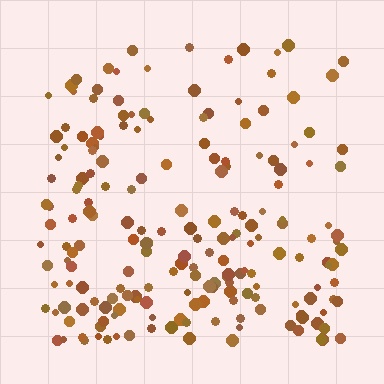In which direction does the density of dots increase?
From top to bottom, with the bottom side densest.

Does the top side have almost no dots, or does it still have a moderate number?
Still a moderate number, just noticeably fewer than the bottom.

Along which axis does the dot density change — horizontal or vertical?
Vertical.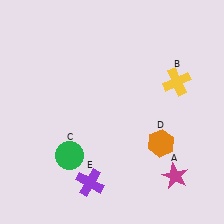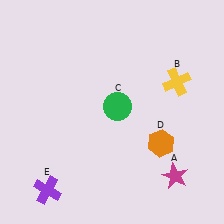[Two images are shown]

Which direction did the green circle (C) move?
The green circle (C) moved up.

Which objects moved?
The objects that moved are: the green circle (C), the purple cross (E).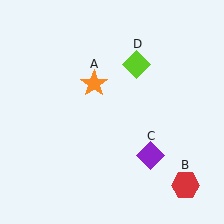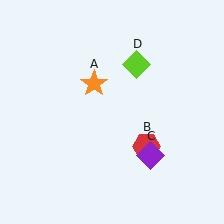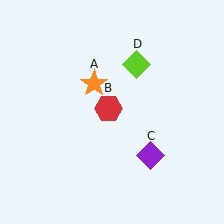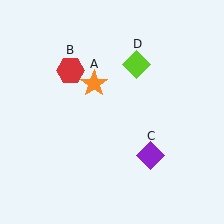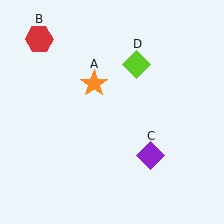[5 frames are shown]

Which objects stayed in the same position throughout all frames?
Orange star (object A) and purple diamond (object C) and lime diamond (object D) remained stationary.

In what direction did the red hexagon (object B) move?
The red hexagon (object B) moved up and to the left.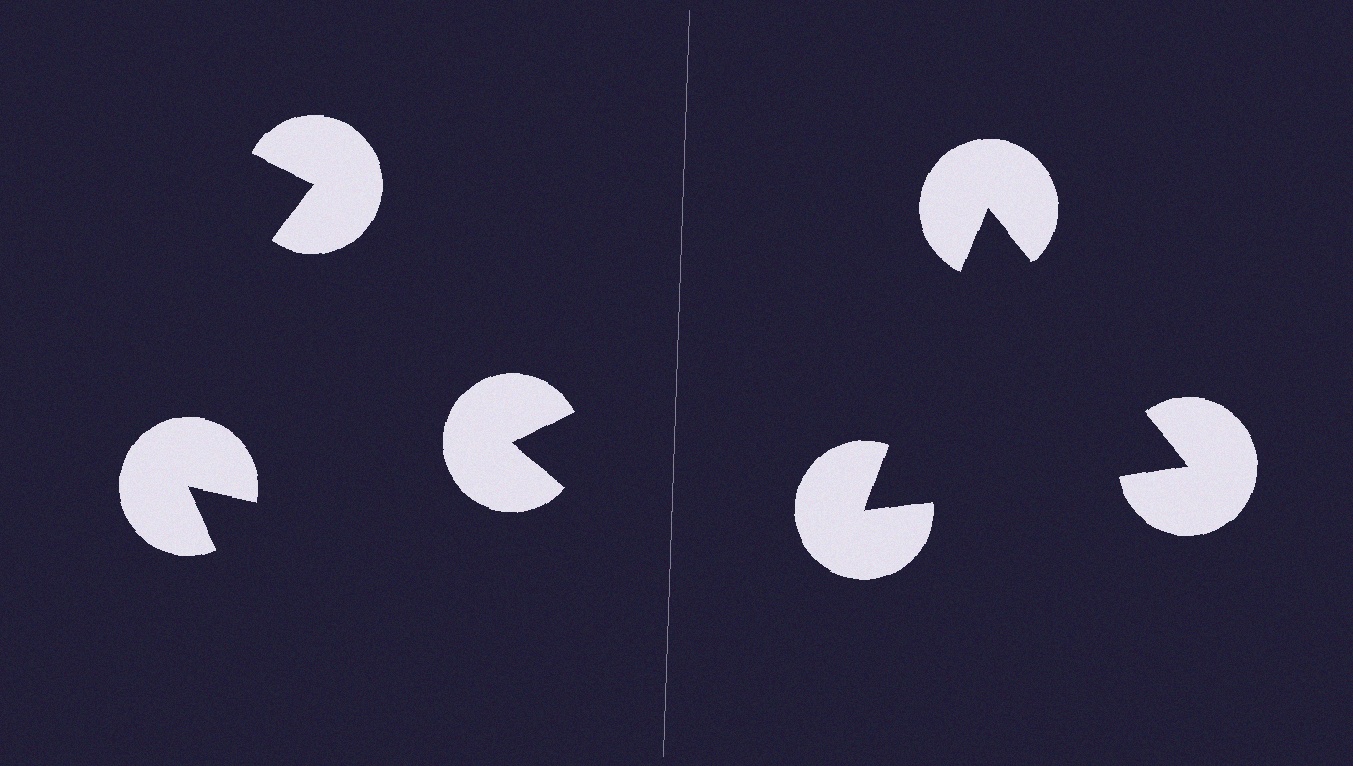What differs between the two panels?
The pac-man discs are positioned identically on both sides; only the wedge orientations differ. On the right they align to a triangle; on the left they are misaligned.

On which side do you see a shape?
An illusory triangle appears on the right side. On the left side the wedge cuts are rotated, so no coherent shape forms.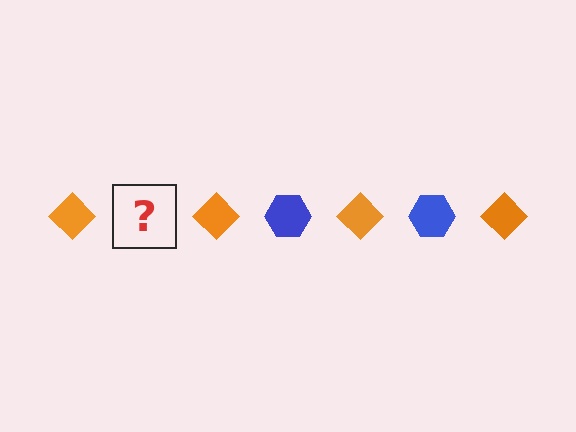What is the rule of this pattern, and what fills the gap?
The rule is that the pattern alternates between orange diamond and blue hexagon. The gap should be filled with a blue hexagon.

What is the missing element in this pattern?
The missing element is a blue hexagon.